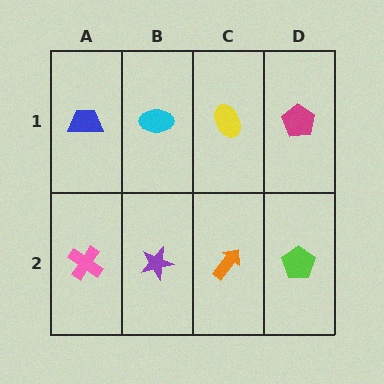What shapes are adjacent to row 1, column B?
A purple star (row 2, column B), a blue trapezoid (row 1, column A), a yellow ellipse (row 1, column C).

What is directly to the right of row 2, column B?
An orange arrow.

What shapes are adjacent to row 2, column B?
A cyan ellipse (row 1, column B), a pink cross (row 2, column A), an orange arrow (row 2, column C).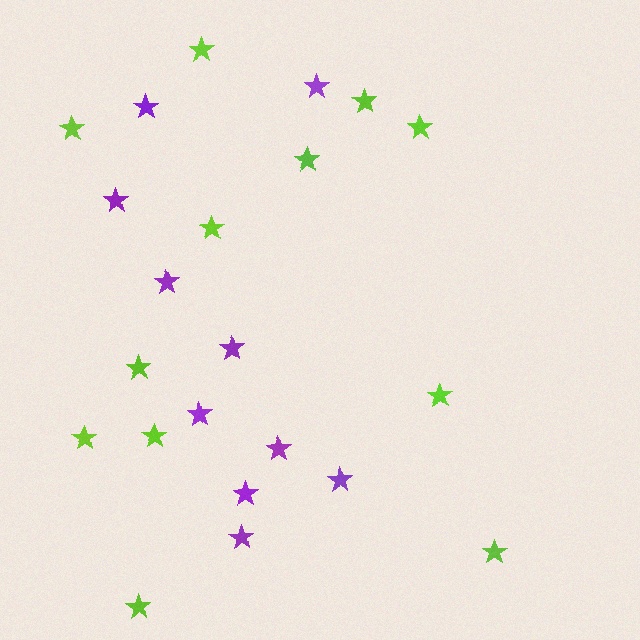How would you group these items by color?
There are 2 groups: one group of lime stars (12) and one group of purple stars (10).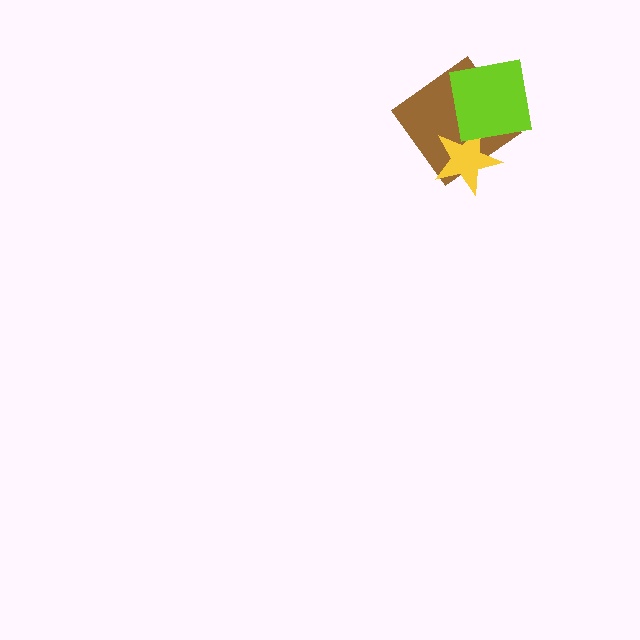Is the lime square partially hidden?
No, no other shape covers it.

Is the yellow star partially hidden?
Yes, it is partially covered by another shape.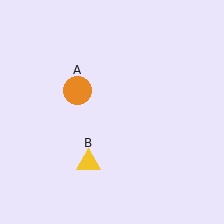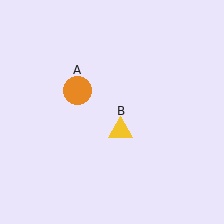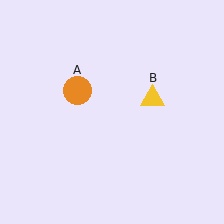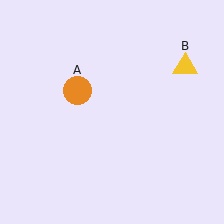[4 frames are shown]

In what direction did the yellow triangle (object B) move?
The yellow triangle (object B) moved up and to the right.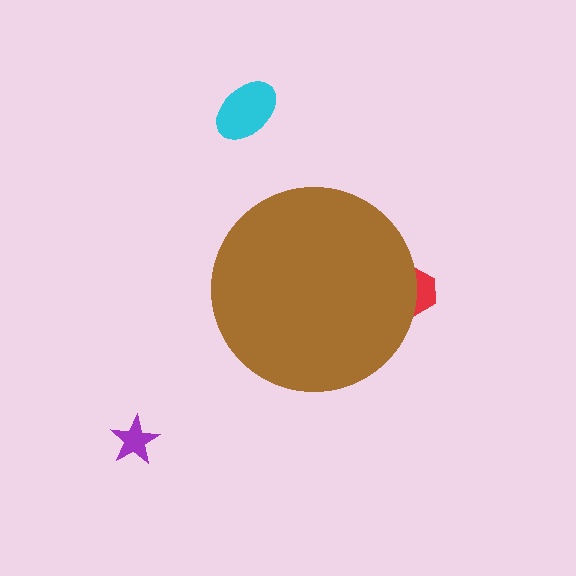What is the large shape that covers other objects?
A brown circle.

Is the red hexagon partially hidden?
Yes, the red hexagon is partially hidden behind the brown circle.